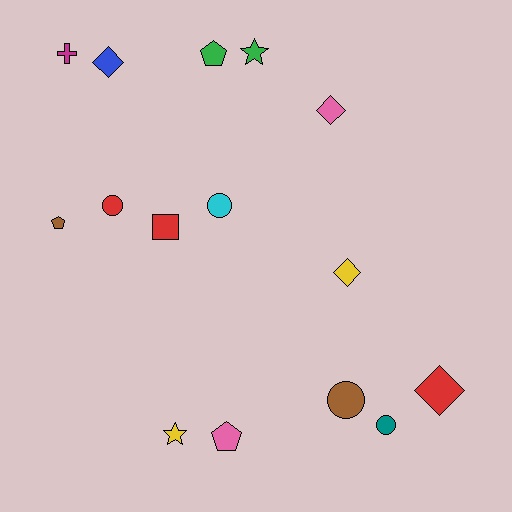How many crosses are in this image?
There is 1 cross.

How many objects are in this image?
There are 15 objects.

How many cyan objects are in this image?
There is 1 cyan object.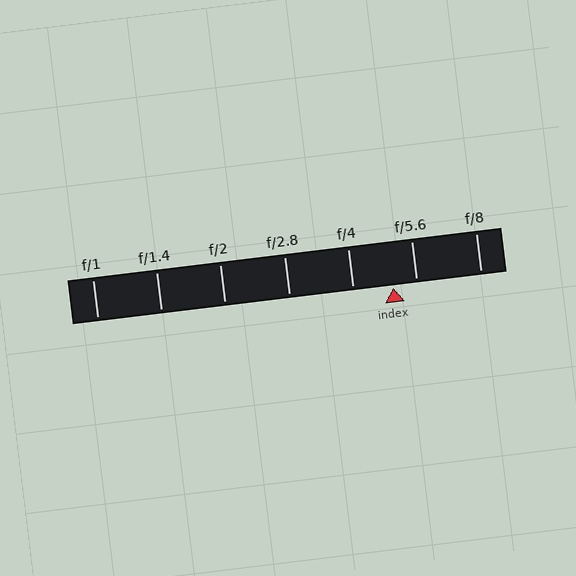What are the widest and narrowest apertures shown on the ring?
The widest aperture shown is f/1 and the narrowest is f/8.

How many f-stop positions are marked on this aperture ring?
There are 7 f-stop positions marked.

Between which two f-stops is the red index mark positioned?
The index mark is between f/4 and f/5.6.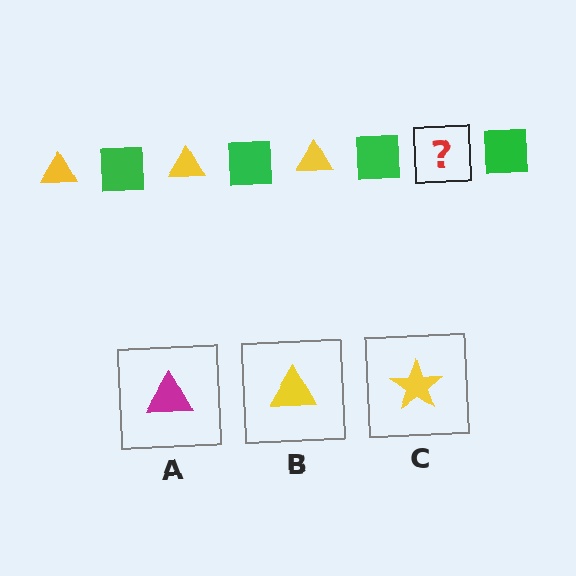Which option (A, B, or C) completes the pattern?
B.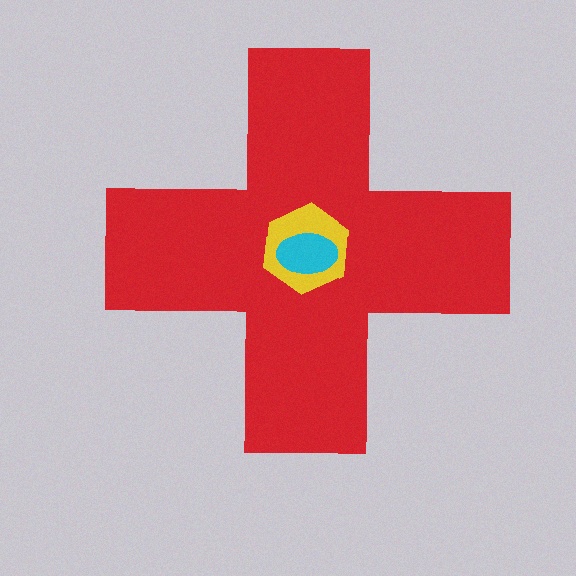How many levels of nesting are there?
3.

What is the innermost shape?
The cyan ellipse.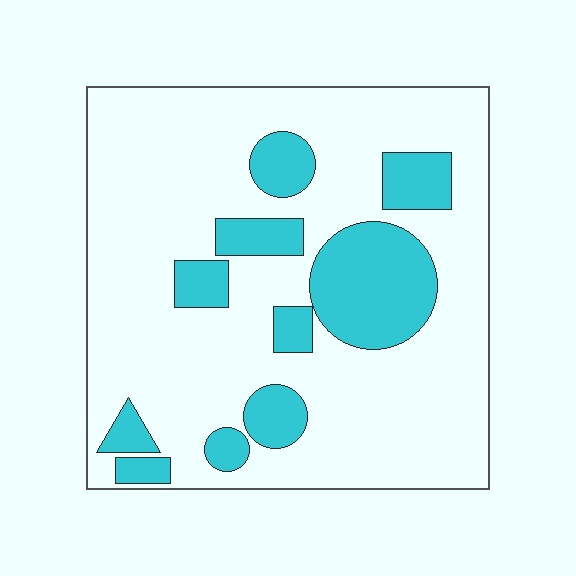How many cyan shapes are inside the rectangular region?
10.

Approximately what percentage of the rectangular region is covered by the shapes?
Approximately 25%.